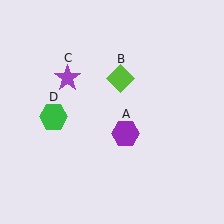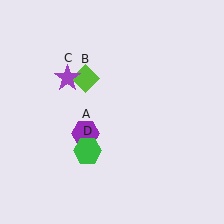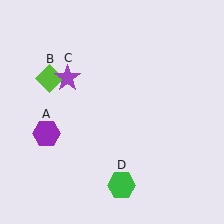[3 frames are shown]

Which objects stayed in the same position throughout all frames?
Purple star (object C) remained stationary.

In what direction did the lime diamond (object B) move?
The lime diamond (object B) moved left.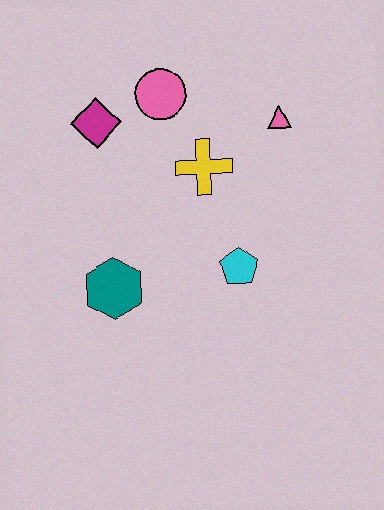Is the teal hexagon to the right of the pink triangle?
No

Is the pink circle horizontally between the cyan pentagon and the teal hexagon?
Yes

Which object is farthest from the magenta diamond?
The cyan pentagon is farthest from the magenta diamond.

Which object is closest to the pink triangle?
The yellow cross is closest to the pink triangle.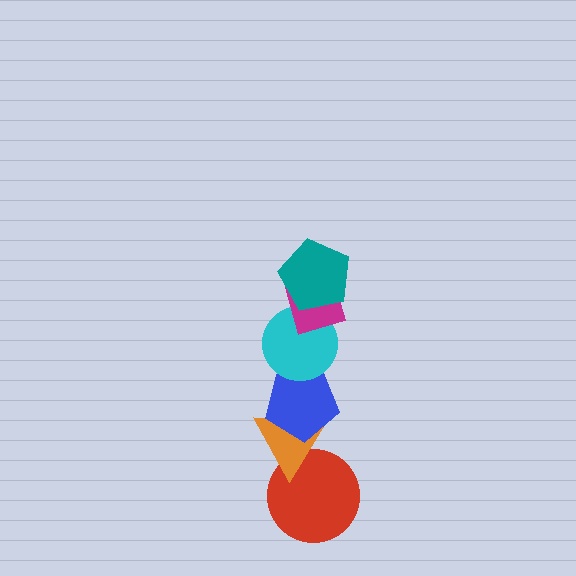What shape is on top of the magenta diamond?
The teal pentagon is on top of the magenta diamond.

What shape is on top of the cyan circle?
The magenta diamond is on top of the cyan circle.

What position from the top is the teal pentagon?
The teal pentagon is 1st from the top.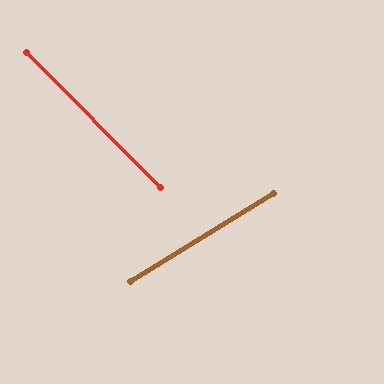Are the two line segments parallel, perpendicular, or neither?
Neither parallel nor perpendicular — they differ by about 77°.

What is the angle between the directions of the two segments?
Approximately 77 degrees.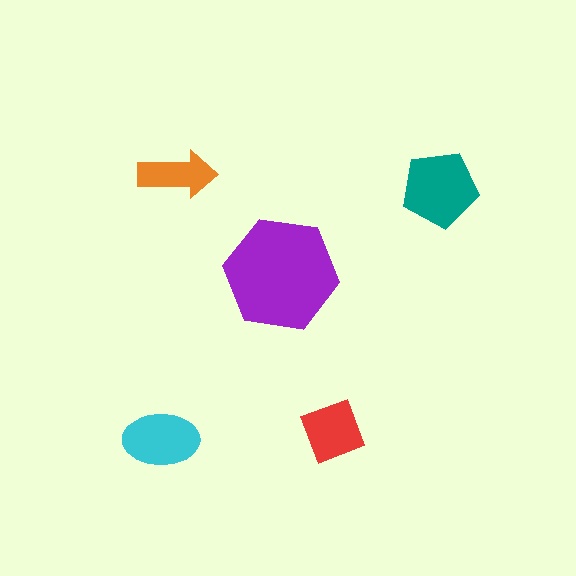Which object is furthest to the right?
The teal pentagon is rightmost.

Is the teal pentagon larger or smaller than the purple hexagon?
Smaller.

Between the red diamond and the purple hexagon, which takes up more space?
The purple hexagon.